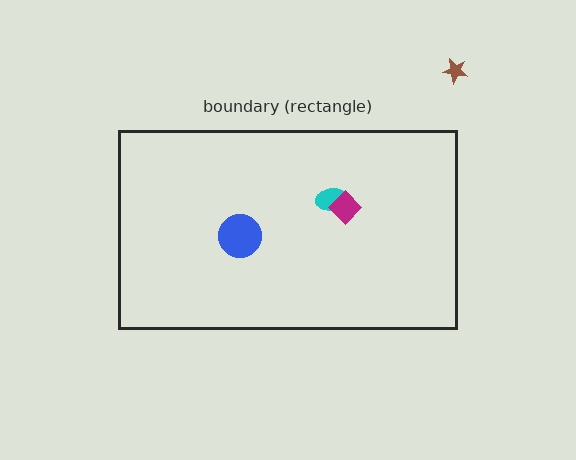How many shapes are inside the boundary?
3 inside, 1 outside.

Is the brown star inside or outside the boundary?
Outside.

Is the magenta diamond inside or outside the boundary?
Inside.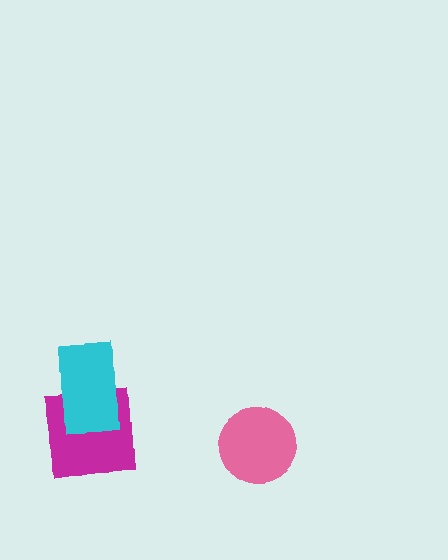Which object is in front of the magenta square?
The cyan rectangle is in front of the magenta square.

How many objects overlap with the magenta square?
1 object overlaps with the magenta square.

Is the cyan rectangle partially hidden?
No, no other shape covers it.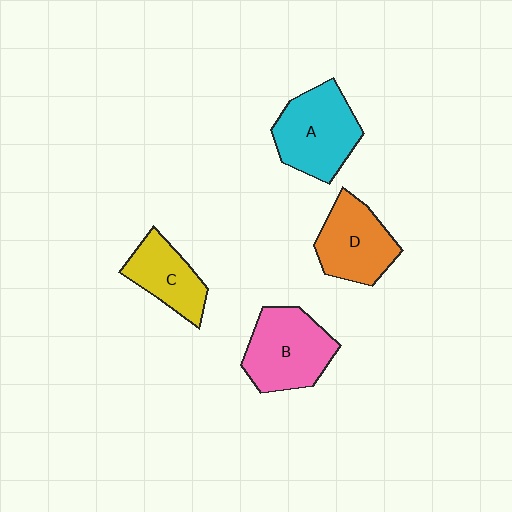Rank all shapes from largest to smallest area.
From largest to smallest: A (cyan), B (pink), D (orange), C (yellow).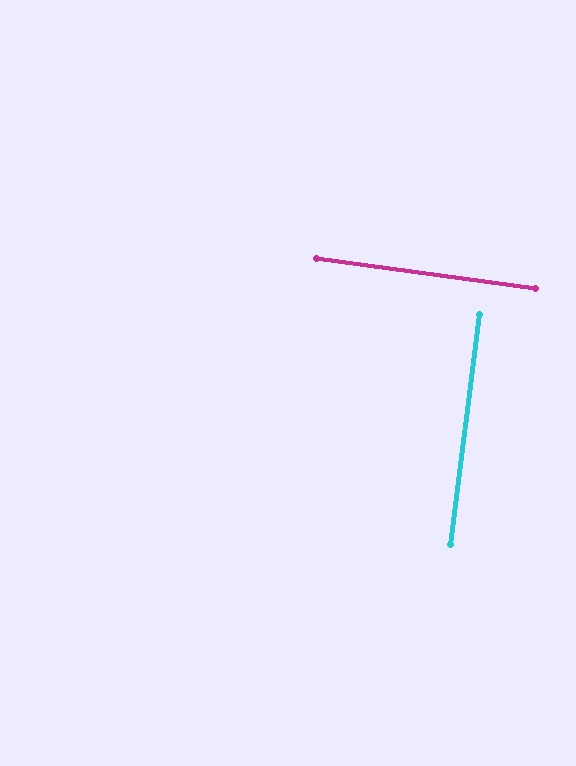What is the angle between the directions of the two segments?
Approximately 89 degrees.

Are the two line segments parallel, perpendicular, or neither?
Perpendicular — they meet at approximately 89°.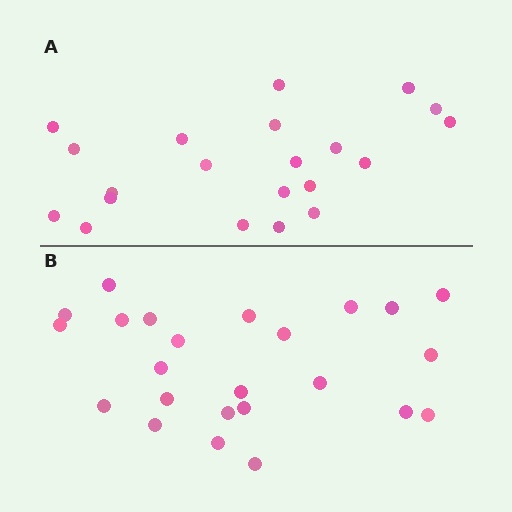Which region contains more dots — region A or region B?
Region B (the bottom region) has more dots.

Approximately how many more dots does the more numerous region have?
Region B has just a few more — roughly 2 or 3 more dots than region A.